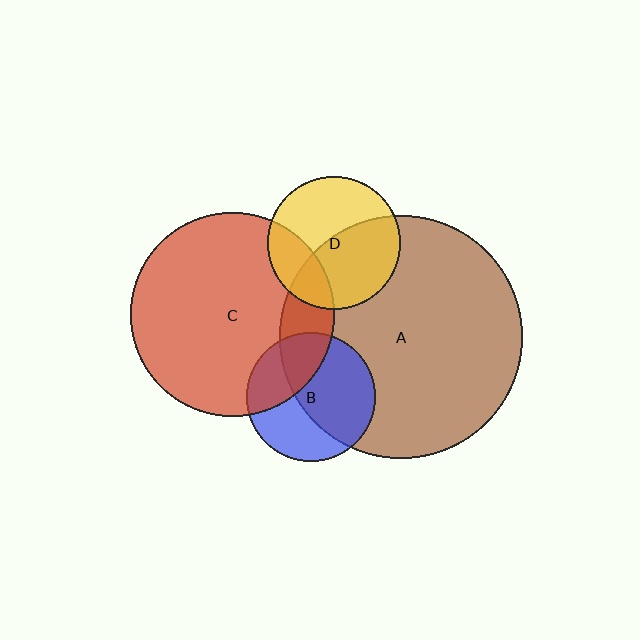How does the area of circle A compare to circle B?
Approximately 3.6 times.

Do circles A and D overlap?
Yes.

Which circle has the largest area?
Circle A (brown).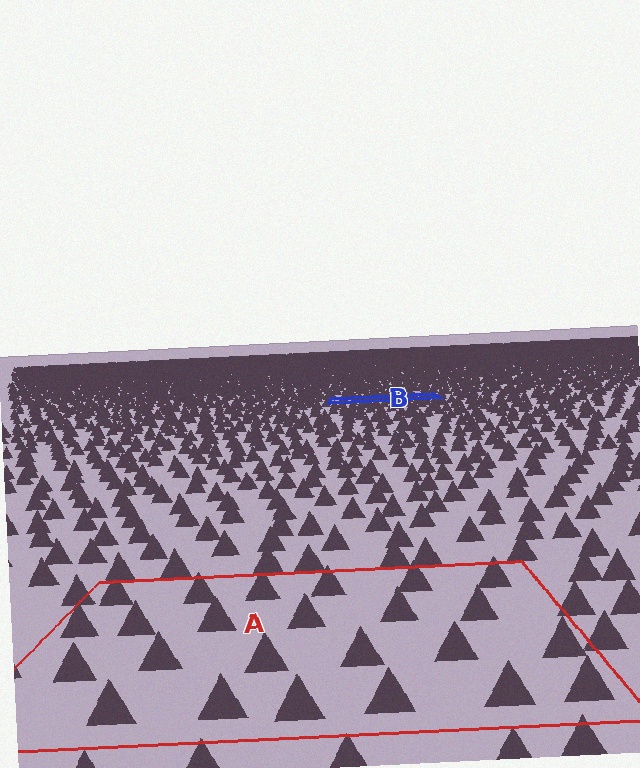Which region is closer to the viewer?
Region A is closer. The texture elements there are larger and more spread out.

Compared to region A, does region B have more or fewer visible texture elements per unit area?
Region B has more texture elements per unit area — they are packed more densely because it is farther away.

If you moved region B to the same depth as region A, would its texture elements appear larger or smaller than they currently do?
They would appear larger. At a closer depth, the same texture elements are projected at a bigger on-screen size.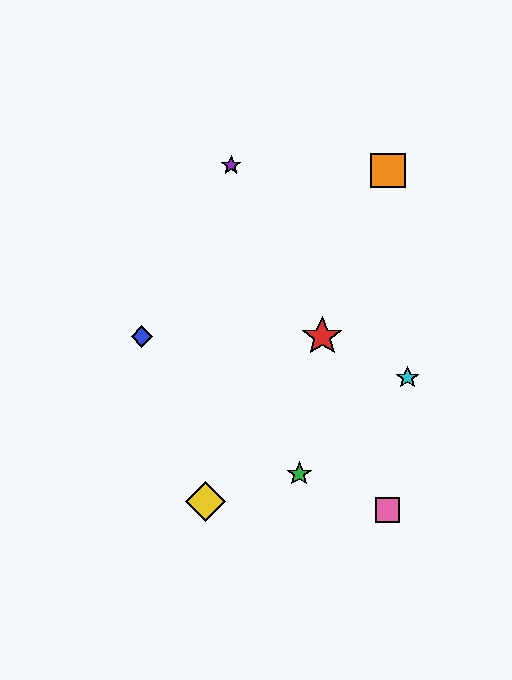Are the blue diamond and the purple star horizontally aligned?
No, the blue diamond is at y≈337 and the purple star is at y≈165.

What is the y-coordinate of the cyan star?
The cyan star is at y≈378.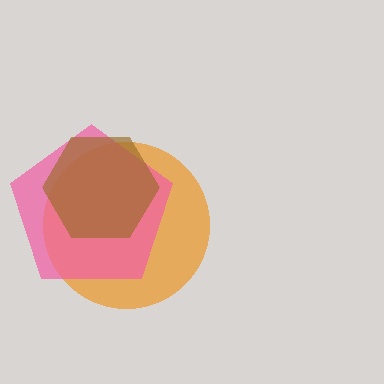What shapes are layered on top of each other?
The layered shapes are: an orange circle, a pink pentagon, a brown hexagon.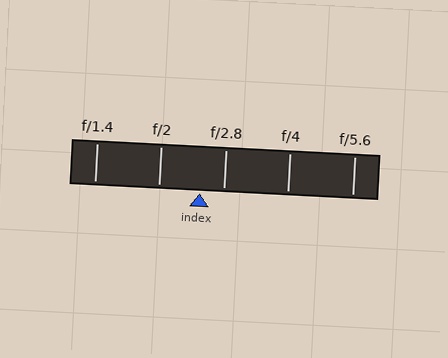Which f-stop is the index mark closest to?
The index mark is closest to f/2.8.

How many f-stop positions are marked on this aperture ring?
There are 5 f-stop positions marked.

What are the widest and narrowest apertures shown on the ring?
The widest aperture shown is f/1.4 and the narrowest is f/5.6.